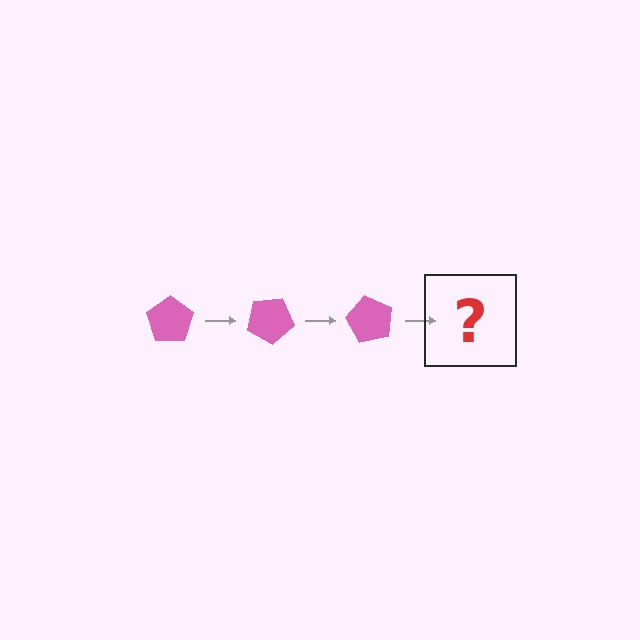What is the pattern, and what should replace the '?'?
The pattern is that the pentagon rotates 30 degrees each step. The '?' should be a pink pentagon rotated 90 degrees.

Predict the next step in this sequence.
The next step is a pink pentagon rotated 90 degrees.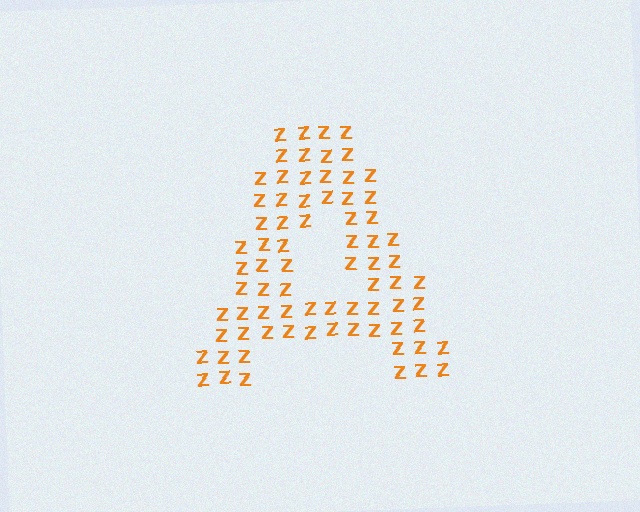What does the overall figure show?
The overall figure shows the letter A.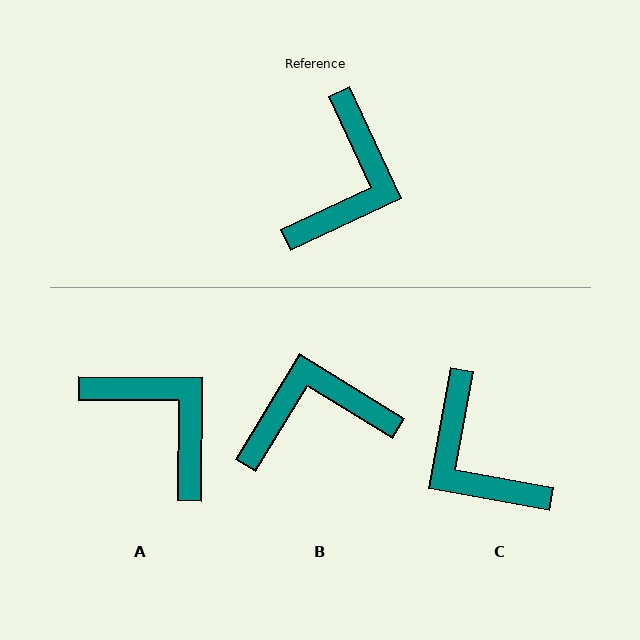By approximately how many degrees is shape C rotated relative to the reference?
Approximately 125 degrees clockwise.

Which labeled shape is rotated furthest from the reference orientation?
C, about 125 degrees away.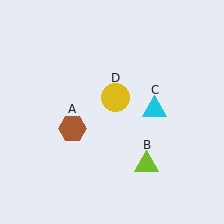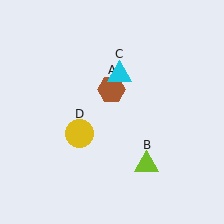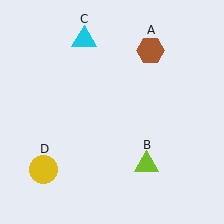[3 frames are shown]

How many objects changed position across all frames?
3 objects changed position: brown hexagon (object A), cyan triangle (object C), yellow circle (object D).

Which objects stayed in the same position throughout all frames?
Lime triangle (object B) remained stationary.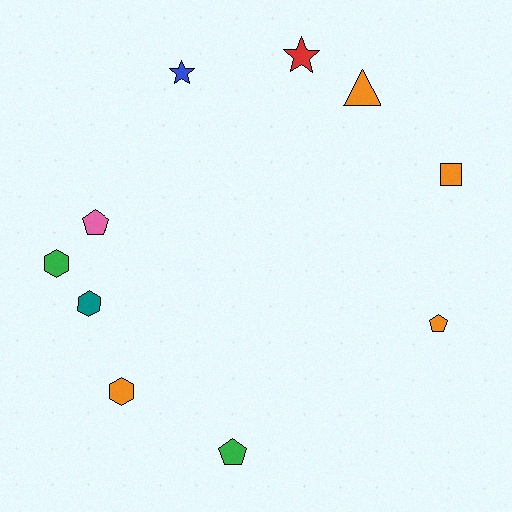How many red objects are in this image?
There is 1 red object.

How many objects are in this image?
There are 10 objects.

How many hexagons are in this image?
There are 3 hexagons.